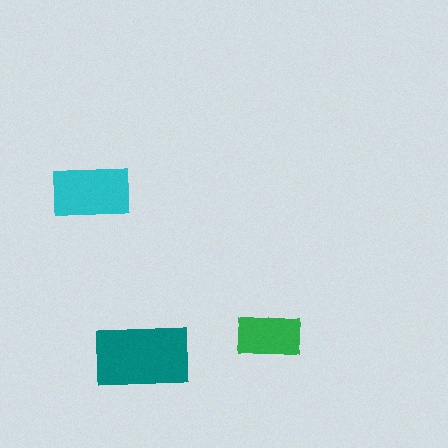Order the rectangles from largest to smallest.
the teal one, the cyan one, the green one.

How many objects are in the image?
There are 3 objects in the image.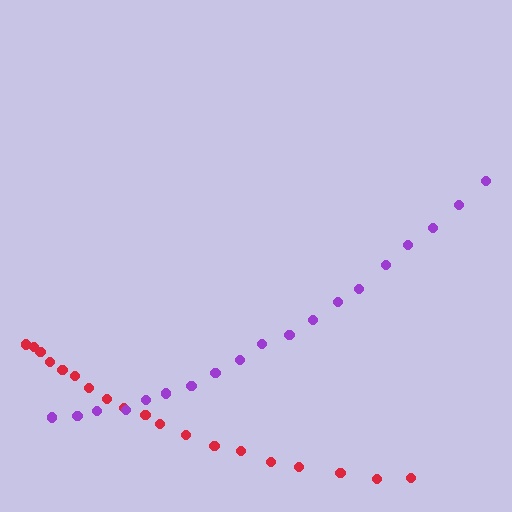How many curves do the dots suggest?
There are 2 distinct paths.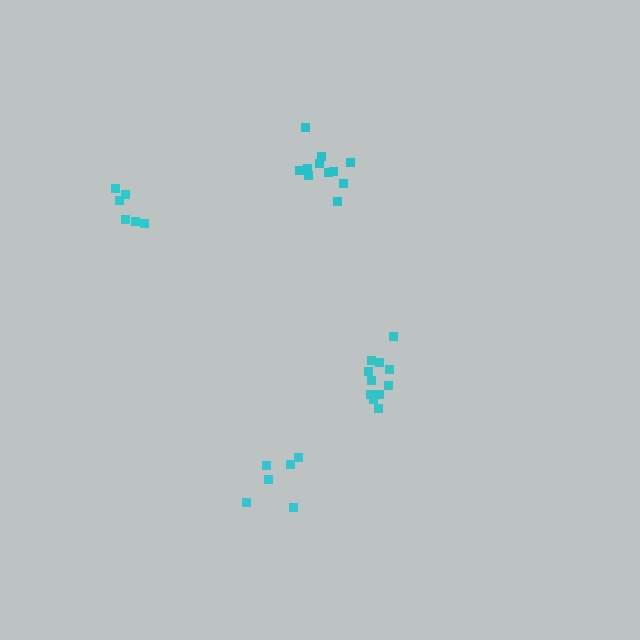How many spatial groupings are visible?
There are 4 spatial groupings.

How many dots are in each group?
Group 1: 11 dots, Group 2: 11 dots, Group 3: 6 dots, Group 4: 6 dots (34 total).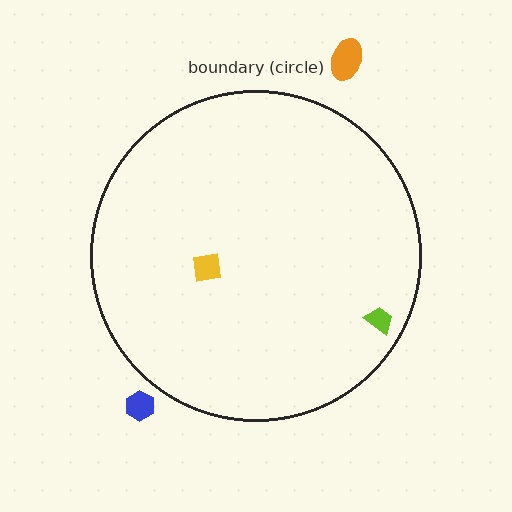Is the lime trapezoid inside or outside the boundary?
Inside.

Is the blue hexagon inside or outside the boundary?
Outside.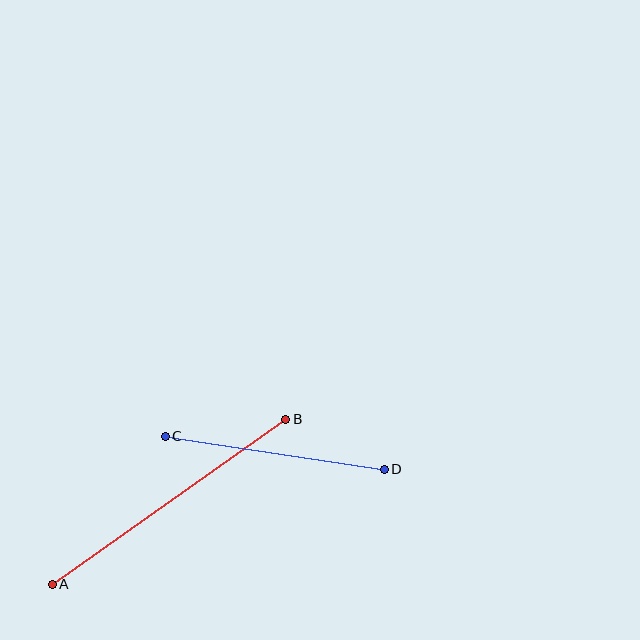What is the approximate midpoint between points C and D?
The midpoint is at approximately (275, 453) pixels.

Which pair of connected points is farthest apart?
Points A and B are farthest apart.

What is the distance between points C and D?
The distance is approximately 221 pixels.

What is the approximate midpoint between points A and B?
The midpoint is at approximately (169, 502) pixels.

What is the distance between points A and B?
The distance is approximately 286 pixels.